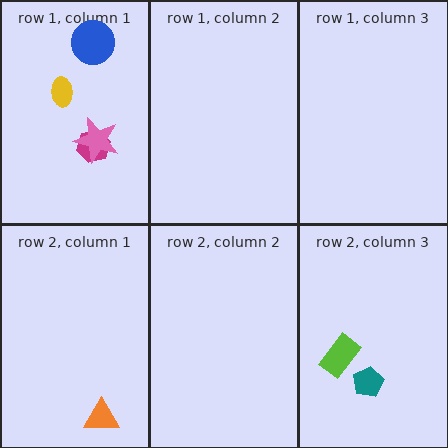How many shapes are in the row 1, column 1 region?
4.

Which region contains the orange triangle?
The row 2, column 1 region.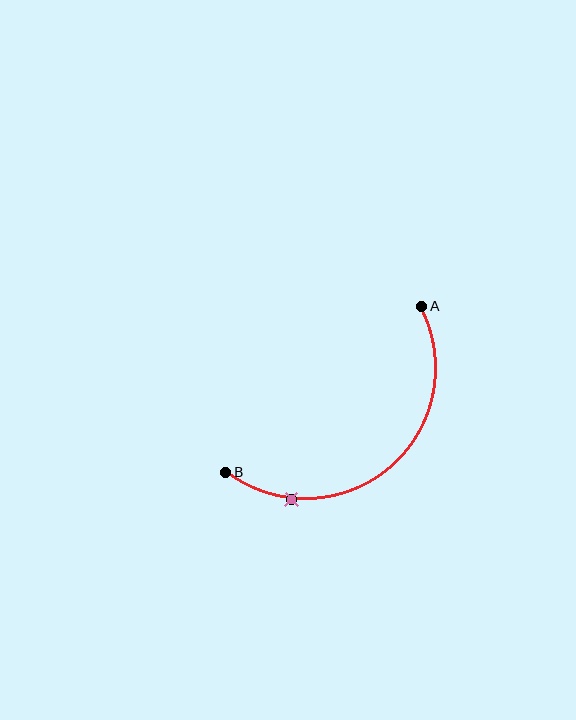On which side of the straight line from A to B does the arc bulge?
The arc bulges below and to the right of the straight line connecting A and B.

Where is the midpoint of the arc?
The arc midpoint is the point on the curve farthest from the straight line joining A and B. It sits below and to the right of that line.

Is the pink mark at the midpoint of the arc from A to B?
No. The pink mark lies on the arc but is closer to endpoint B. The arc midpoint would be at the point on the curve equidistant along the arc from both A and B.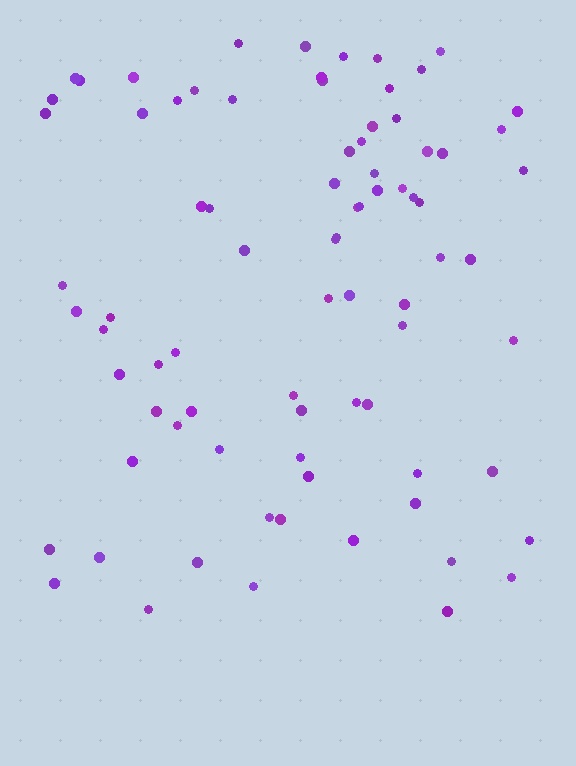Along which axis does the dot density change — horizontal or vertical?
Vertical.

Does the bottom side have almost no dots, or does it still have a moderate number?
Still a moderate number, just noticeably fewer than the top.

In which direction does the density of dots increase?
From bottom to top, with the top side densest.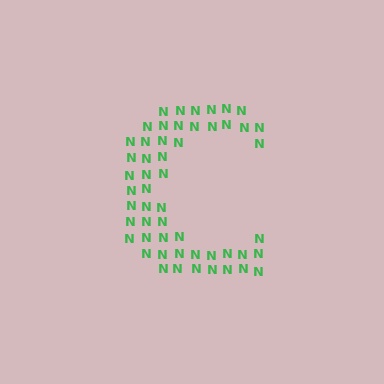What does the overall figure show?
The overall figure shows the letter C.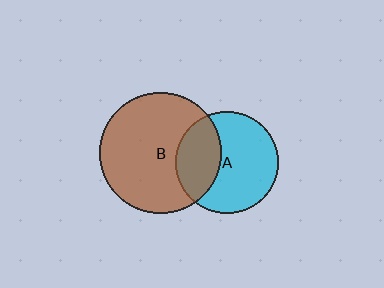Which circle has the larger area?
Circle B (brown).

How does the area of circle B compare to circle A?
Approximately 1.4 times.